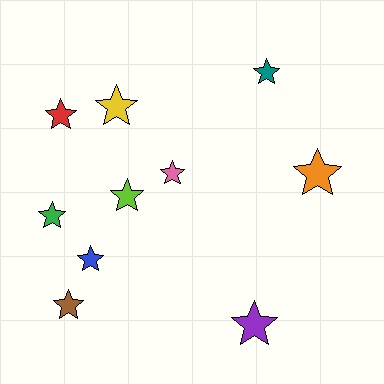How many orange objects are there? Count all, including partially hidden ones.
There is 1 orange object.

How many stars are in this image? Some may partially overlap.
There are 10 stars.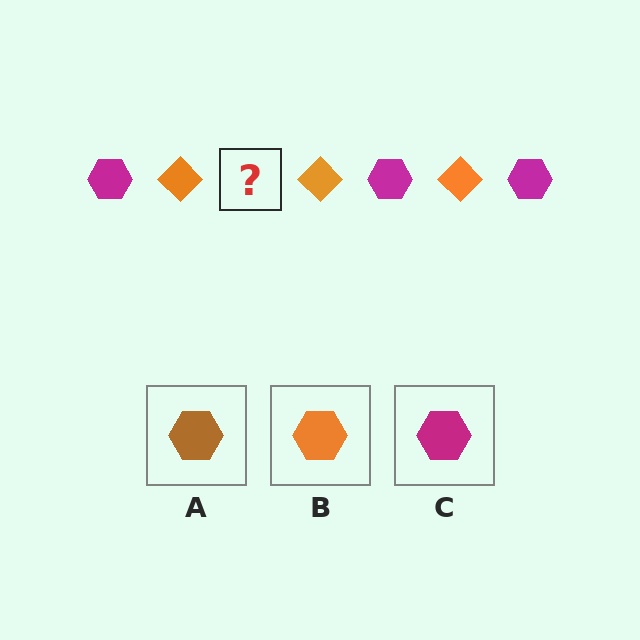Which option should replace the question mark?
Option C.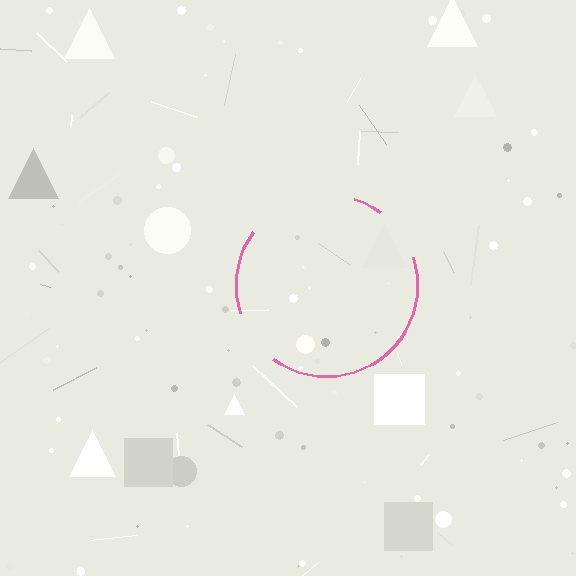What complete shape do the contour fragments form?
The contour fragments form a circle.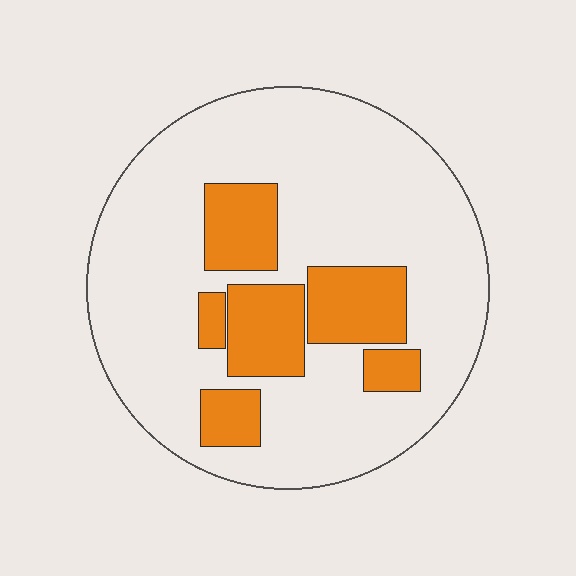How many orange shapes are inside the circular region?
6.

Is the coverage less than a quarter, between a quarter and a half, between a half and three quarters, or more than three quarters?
Less than a quarter.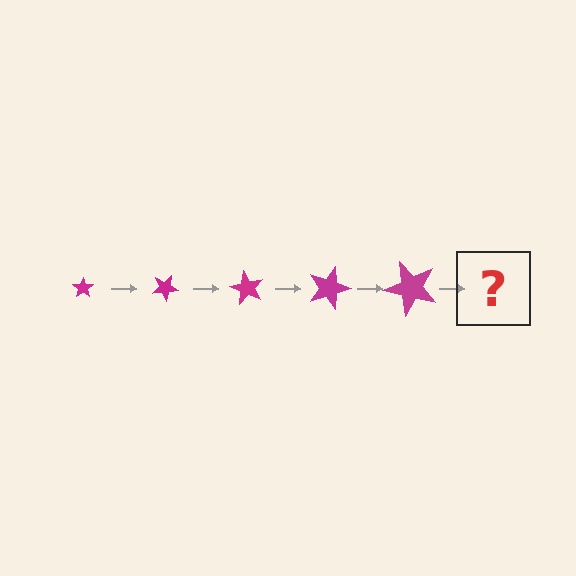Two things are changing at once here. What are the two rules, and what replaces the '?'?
The two rules are that the star grows larger each step and it rotates 30 degrees each step. The '?' should be a star, larger than the previous one and rotated 150 degrees from the start.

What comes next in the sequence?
The next element should be a star, larger than the previous one and rotated 150 degrees from the start.